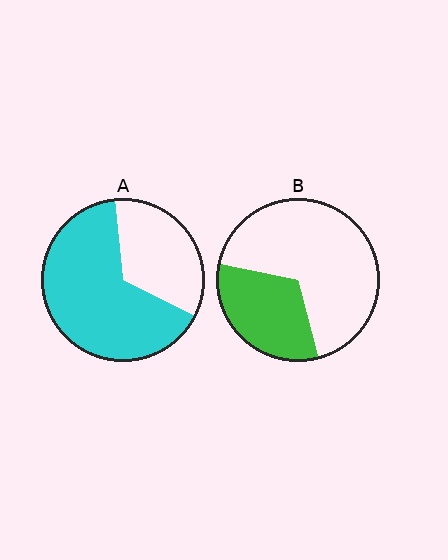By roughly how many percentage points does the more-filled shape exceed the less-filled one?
By roughly 35 percentage points (A over B).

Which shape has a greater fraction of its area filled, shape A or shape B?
Shape A.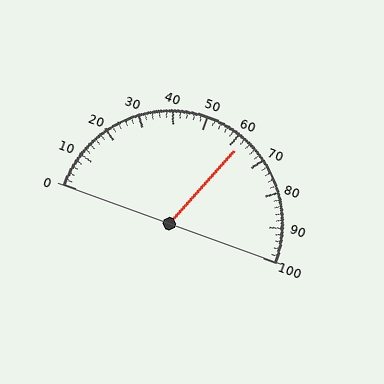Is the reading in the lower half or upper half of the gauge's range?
The reading is in the upper half of the range (0 to 100).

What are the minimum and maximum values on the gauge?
The gauge ranges from 0 to 100.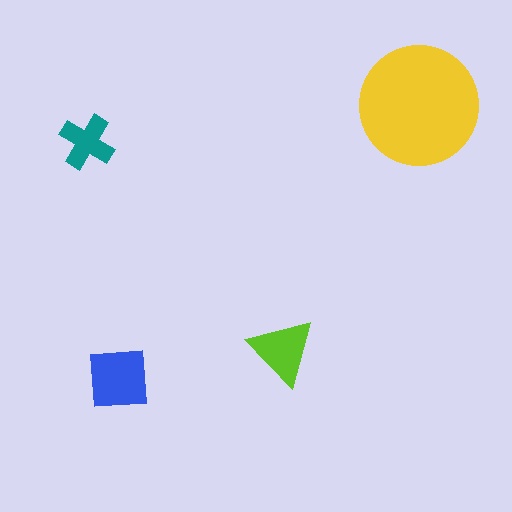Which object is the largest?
The yellow circle.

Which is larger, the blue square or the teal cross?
The blue square.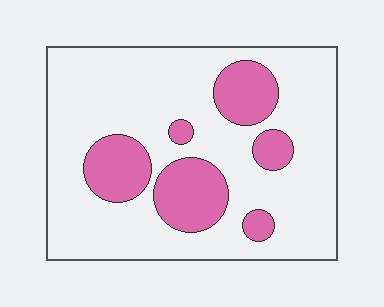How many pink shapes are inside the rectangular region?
6.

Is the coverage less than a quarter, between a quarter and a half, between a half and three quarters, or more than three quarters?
Less than a quarter.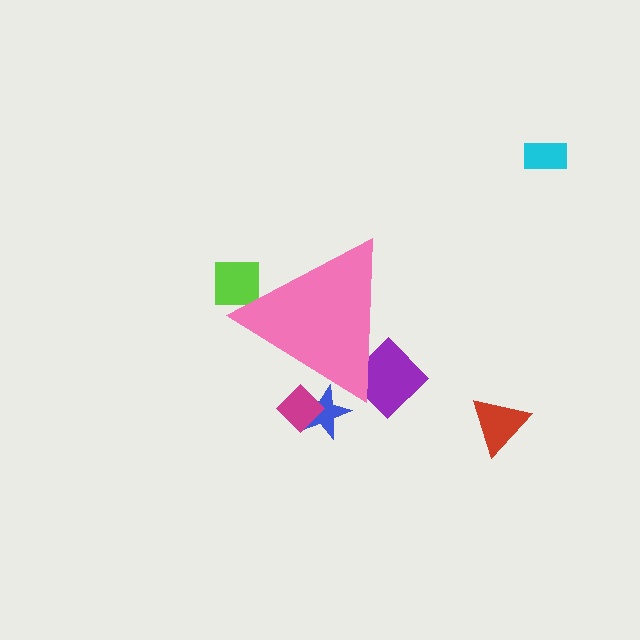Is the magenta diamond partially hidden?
Yes, the magenta diamond is partially hidden behind the pink triangle.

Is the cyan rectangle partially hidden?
No, the cyan rectangle is fully visible.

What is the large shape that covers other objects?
A pink triangle.